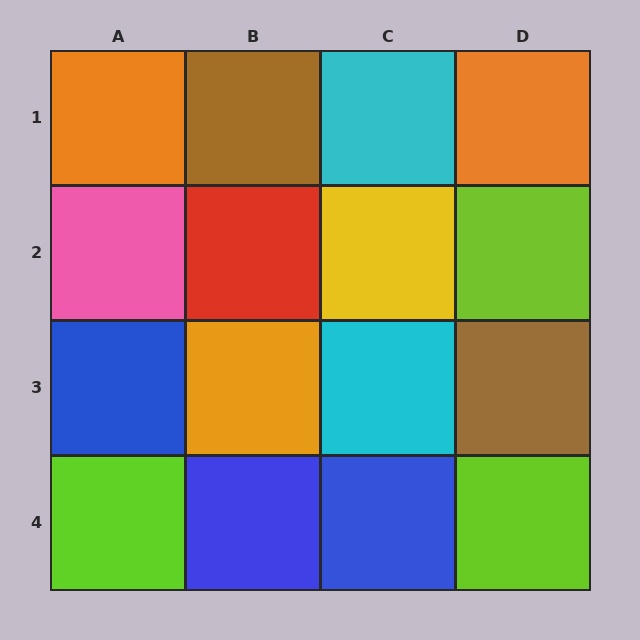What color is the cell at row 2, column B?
Red.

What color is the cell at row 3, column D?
Brown.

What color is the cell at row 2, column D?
Lime.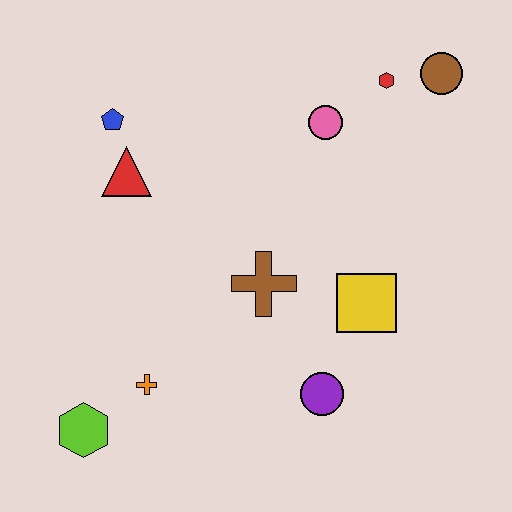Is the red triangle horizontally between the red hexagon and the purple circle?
No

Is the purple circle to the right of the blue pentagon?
Yes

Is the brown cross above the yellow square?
Yes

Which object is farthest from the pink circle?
The lime hexagon is farthest from the pink circle.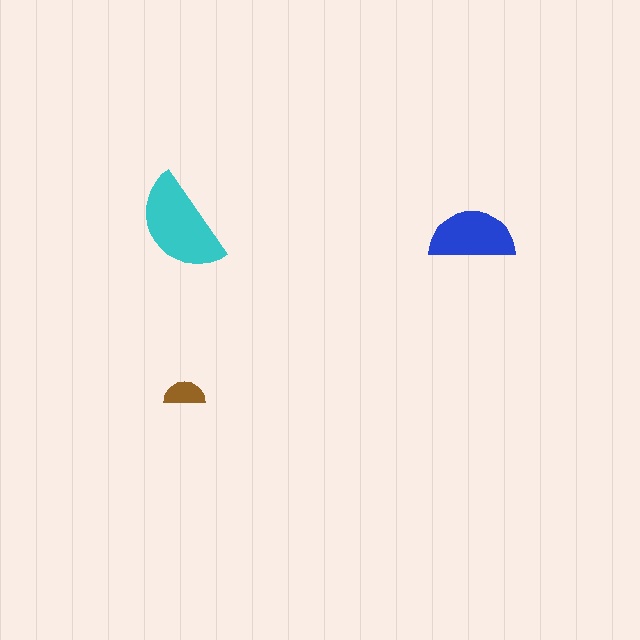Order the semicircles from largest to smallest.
the cyan one, the blue one, the brown one.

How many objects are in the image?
There are 3 objects in the image.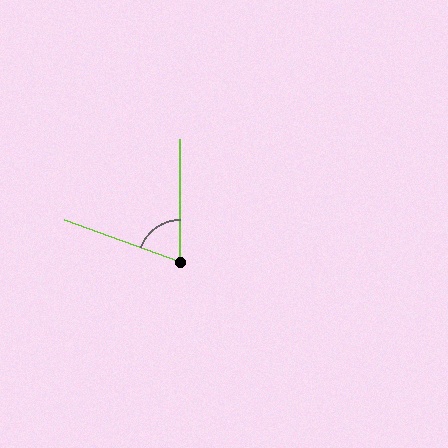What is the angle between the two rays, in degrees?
Approximately 70 degrees.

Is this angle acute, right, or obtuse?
It is acute.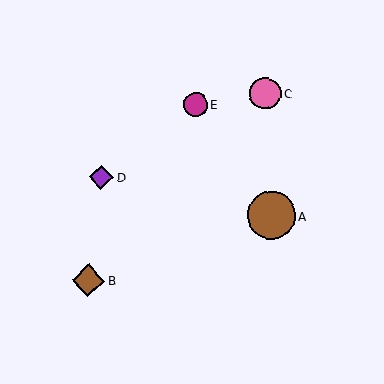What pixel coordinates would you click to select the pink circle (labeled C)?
Click at (265, 93) to select the pink circle C.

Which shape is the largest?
The brown circle (labeled A) is the largest.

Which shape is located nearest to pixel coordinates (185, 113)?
The magenta circle (labeled E) at (196, 104) is nearest to that location.